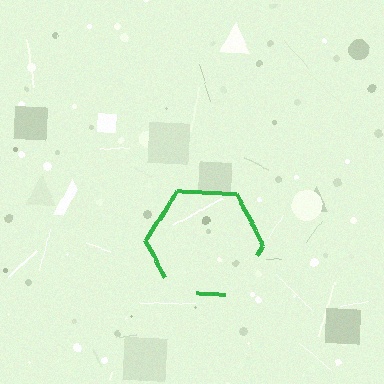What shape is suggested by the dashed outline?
The dashed outline suggests a hexagon.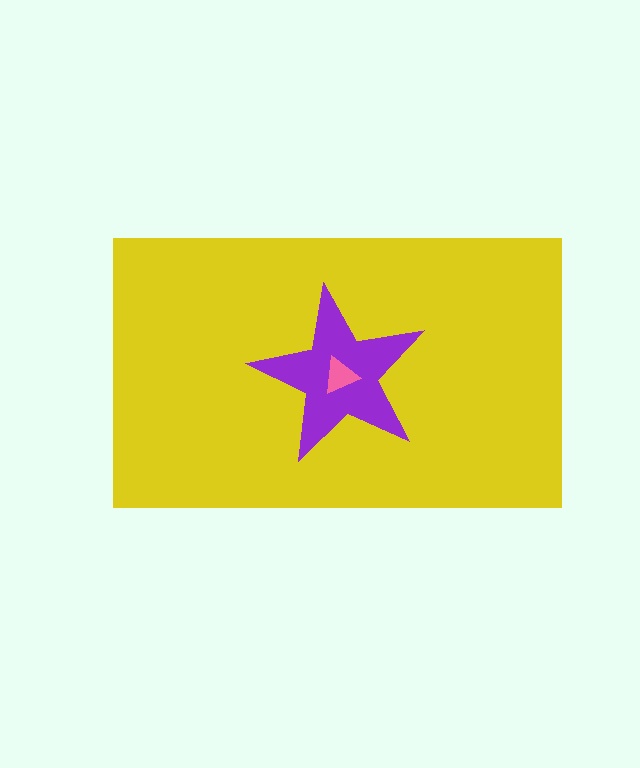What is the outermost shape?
The yellow rectangle.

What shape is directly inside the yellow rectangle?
The purple star.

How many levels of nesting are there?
3.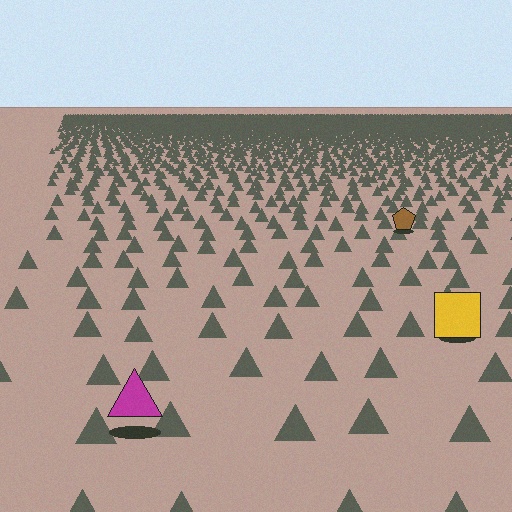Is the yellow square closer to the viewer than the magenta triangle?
No. The magenta triangle is closer — you can tell from the texture gradient: the ground texture is coarser near it.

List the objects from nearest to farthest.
From nearest to farthest: the magenta triangle, the yellow square, the brown pentagon.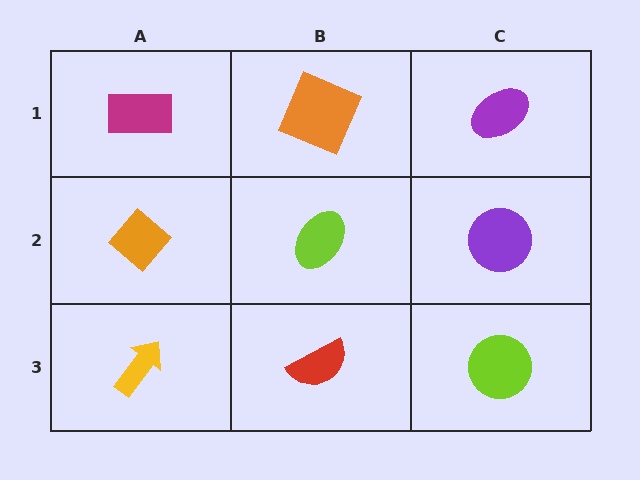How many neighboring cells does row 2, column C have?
3.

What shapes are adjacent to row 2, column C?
A purple ellipse (row 1, column C), a lime circle (row 3, column C), a lime ellipse (row 2, column B).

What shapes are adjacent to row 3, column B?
A lime ellipse (row 2, column B), a yellow arrow (row 3, column A), a lime circle (row 3, column C).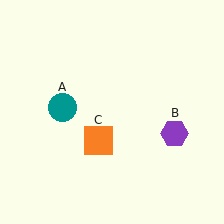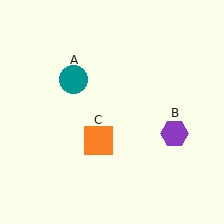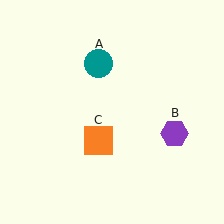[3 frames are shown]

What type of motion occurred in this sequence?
The teal circle (object A) rotated clockwise around the center of the scene.